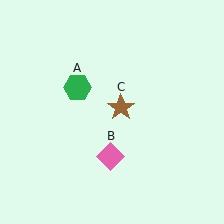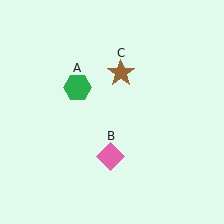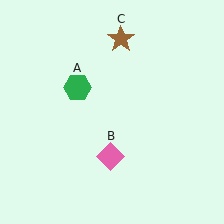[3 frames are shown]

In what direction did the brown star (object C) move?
The brown star (object C) moved up.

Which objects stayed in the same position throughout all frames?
Green hexagon (object A) and pink diamond (object B) remained stationary.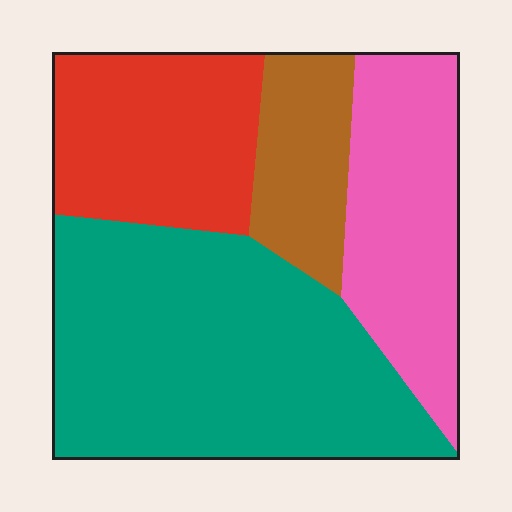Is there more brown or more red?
Red.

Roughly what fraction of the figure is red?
Red takes up about one fifth (1/5) of the figure.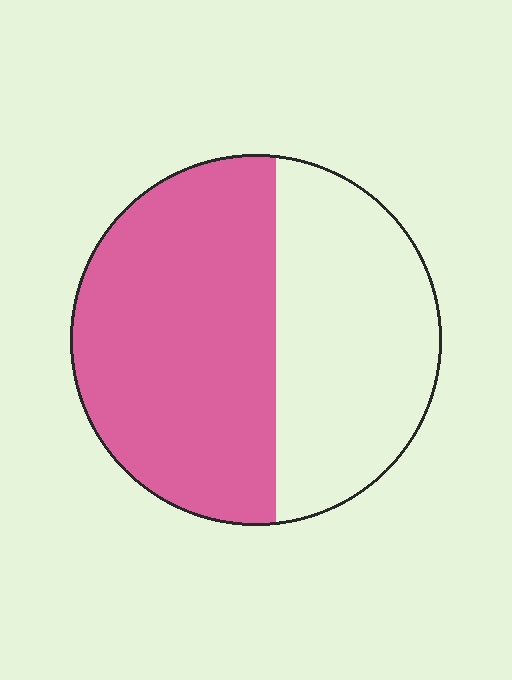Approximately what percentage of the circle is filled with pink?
Approximately 55%.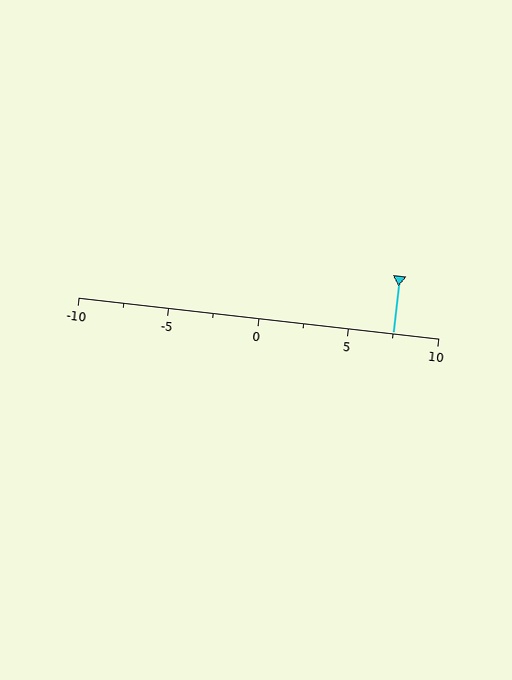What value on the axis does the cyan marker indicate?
The marker indicates approximately 7.5.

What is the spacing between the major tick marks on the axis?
The major ticks are spaced 5 apart.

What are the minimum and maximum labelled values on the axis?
The axis runs from -10 to 10.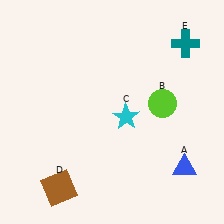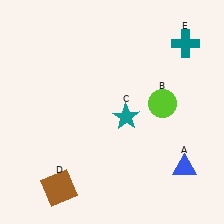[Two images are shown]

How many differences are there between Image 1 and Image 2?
There is 1 difference between the two images.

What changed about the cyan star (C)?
In Image 1, C is cyan. In Image 2, it changed to teal.